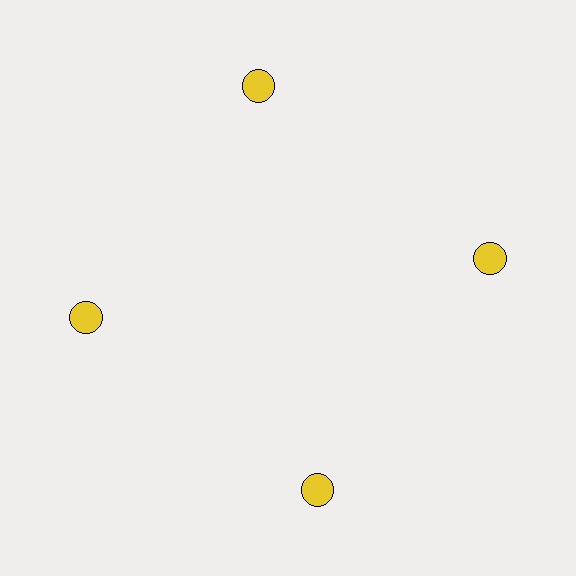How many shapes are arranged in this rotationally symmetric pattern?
There are 4 shapes, arranged in 4 groups of 1.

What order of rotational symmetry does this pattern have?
This pattern has 4-fold rotational symmetry.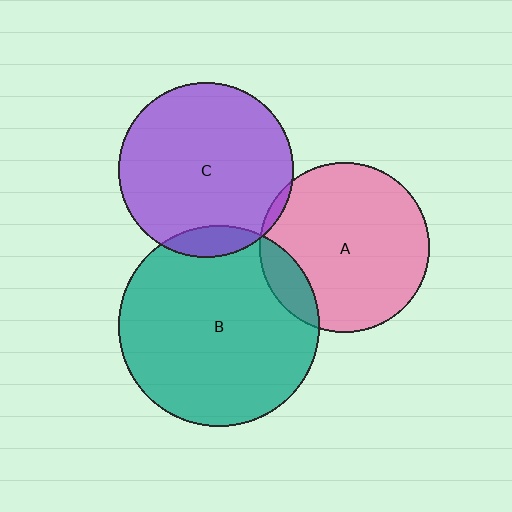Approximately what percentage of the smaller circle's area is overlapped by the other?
Approximately 10%.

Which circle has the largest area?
Circle B (teal).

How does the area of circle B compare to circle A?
Approximately 1.4 times.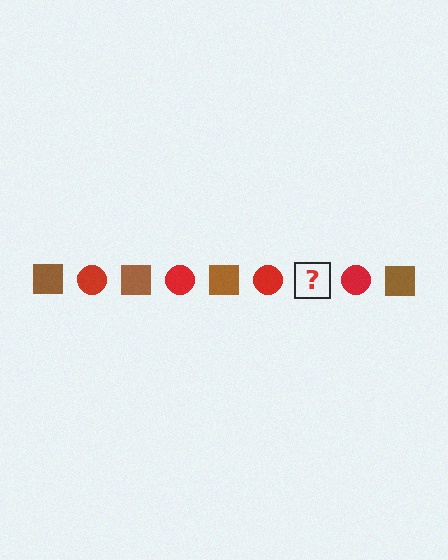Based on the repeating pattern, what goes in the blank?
The blank should be a brown square.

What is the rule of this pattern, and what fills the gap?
The rule is that the pattern alternates between brown square and red circle. The gap should be filled with a brown square.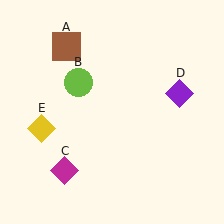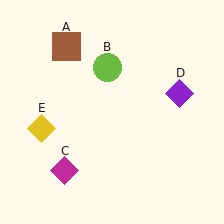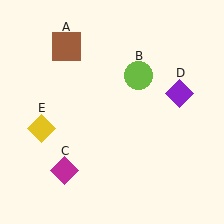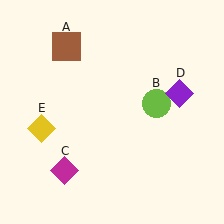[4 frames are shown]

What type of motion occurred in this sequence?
The lime circle (object B) rotated clockwise around the center of the scene.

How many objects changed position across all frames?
1 object changed position: lime circle (object B).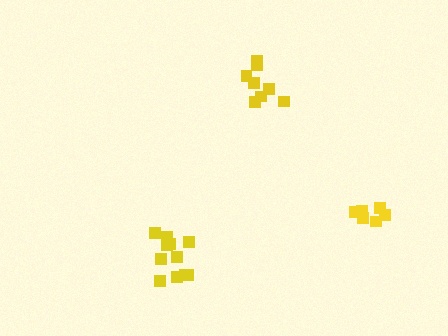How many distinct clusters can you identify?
There are 3 distinct clusters.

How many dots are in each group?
Group 1: 6 dots, Group 2: 9 dots, Group 3: 11 dots (26 total).